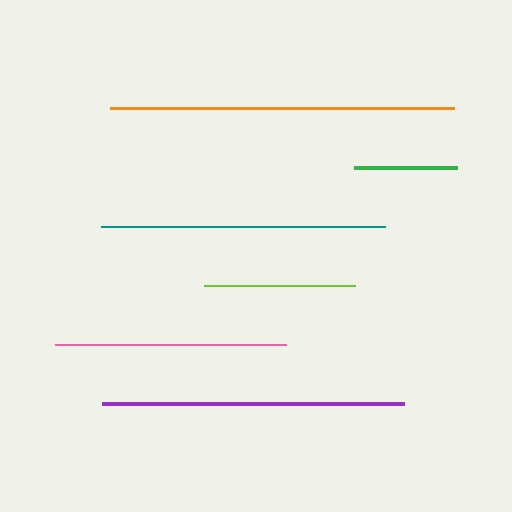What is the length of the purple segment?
The purple segment is approximately 302 pixels long.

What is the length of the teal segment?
The teal segment is approximately 284 pixels long.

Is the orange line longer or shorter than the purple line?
The orange line is longer than the purple line.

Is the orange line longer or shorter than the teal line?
The orange line is longer than the teal line.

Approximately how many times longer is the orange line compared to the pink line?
The orange line is approximately 1.5 times the length of the pink line.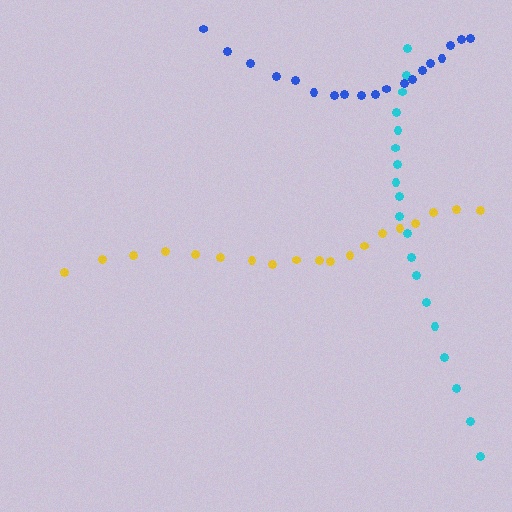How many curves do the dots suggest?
There are 3 distinct paths.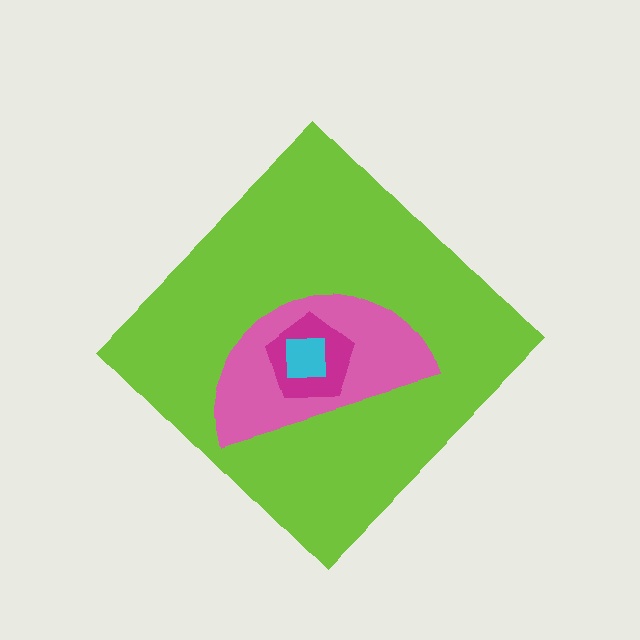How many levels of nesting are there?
4.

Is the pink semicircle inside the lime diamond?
Yes.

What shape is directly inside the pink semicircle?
The magenta pentagon.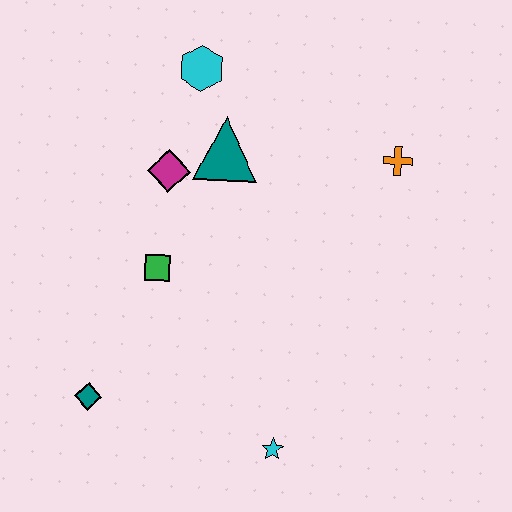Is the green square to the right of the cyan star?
No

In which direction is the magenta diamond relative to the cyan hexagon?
The magenta diamond is below the cyan hexagon.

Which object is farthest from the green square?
The orange cross is farthest from the green square.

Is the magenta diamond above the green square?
Yes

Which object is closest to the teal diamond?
The green square is closest to the teal diamond.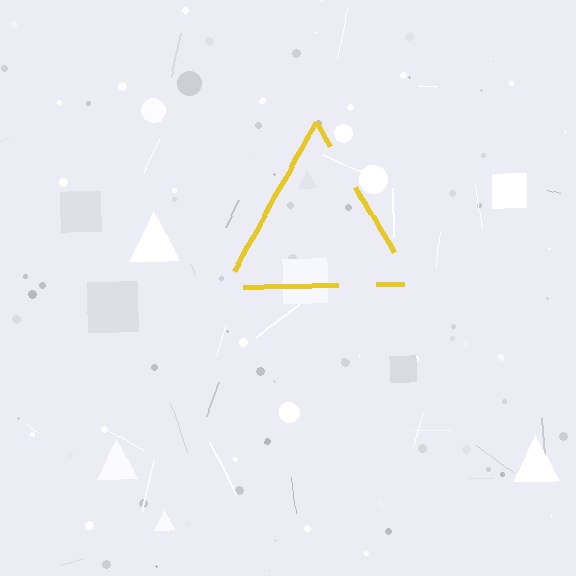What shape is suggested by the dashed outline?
The dashed outline suggests a triangle.